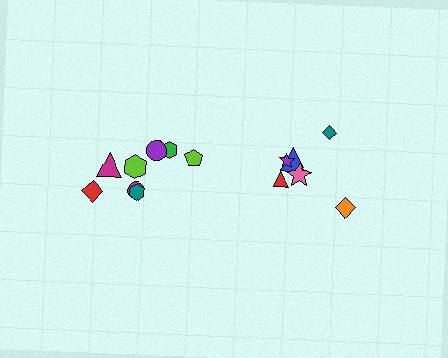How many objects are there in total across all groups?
There are 14 objects.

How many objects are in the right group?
There are 6 objects.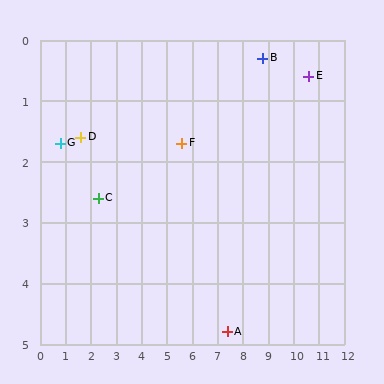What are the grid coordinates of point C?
Point C is at approximately (2.3, 2.6).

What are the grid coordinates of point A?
Point A is at approximately (7.4, 4.8).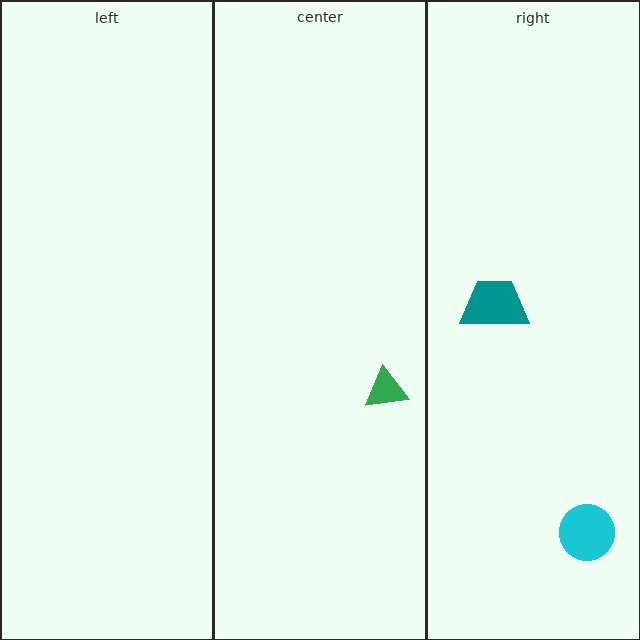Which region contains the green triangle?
The center region.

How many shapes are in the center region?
1.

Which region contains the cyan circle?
The right region.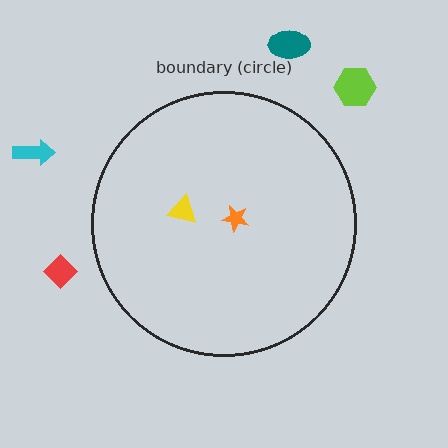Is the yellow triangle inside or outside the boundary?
Inside.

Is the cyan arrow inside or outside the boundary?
Outside.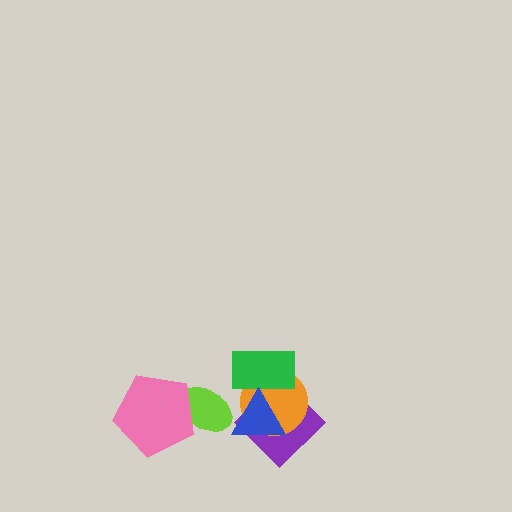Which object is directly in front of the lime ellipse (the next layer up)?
The blue triangle is directly in front of the lime ellipse.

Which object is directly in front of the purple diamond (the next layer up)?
The orange circle is directly in front of the purple diamond.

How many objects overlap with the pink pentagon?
1 object overlaps with the pink pentagon.